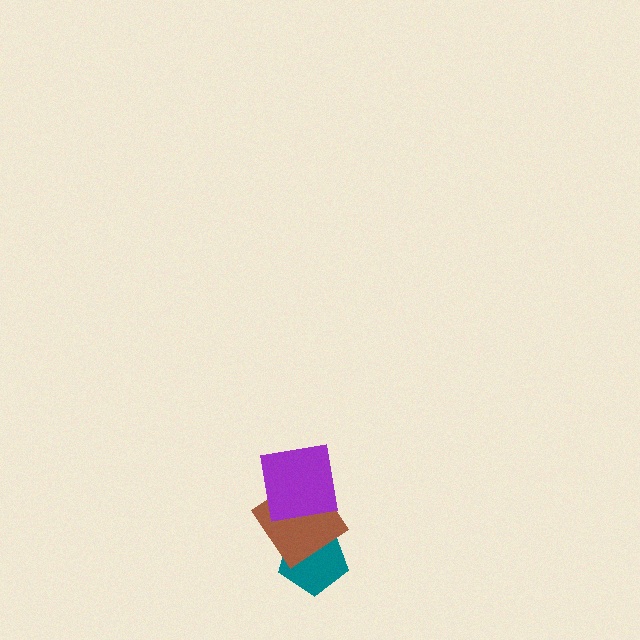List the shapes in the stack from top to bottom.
From top to bottom: the purple square, the brown diamond, the teal pentagon.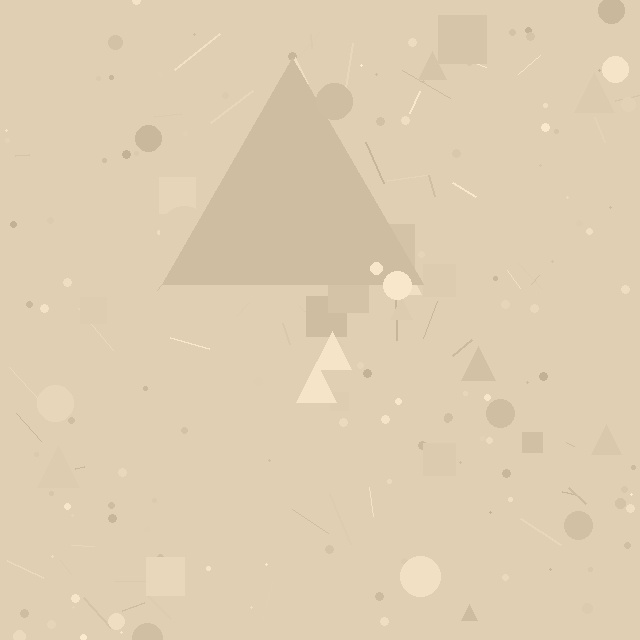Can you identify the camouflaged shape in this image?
The camouflaged shape is a triangle.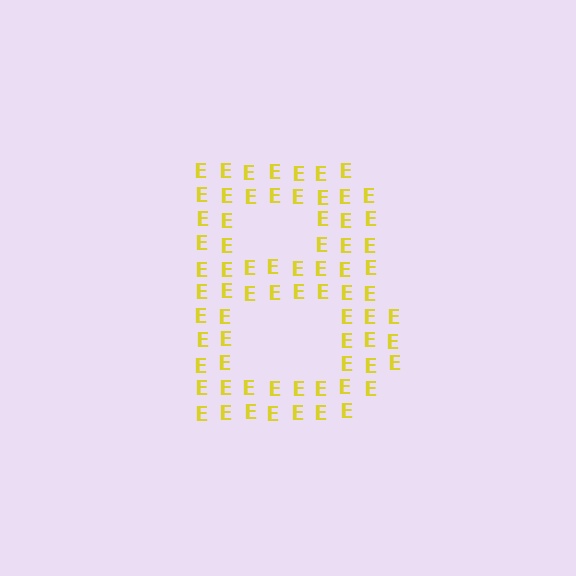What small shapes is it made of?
It is made of small letter E's.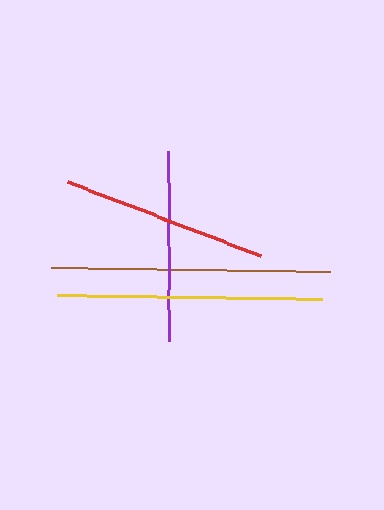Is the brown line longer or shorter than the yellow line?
The brown line is longer than the yellow line.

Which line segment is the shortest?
The purple line is the shortest at approximately 190 pixels.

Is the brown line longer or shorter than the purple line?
The brown line is longer than the purple line.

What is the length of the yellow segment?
The yellow segment is approximately 265 pixels long.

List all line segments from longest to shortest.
From longest to shortest: brown, yellow, red, purple.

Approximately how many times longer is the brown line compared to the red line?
The brown line is approximately 1.3 times the length of the red line.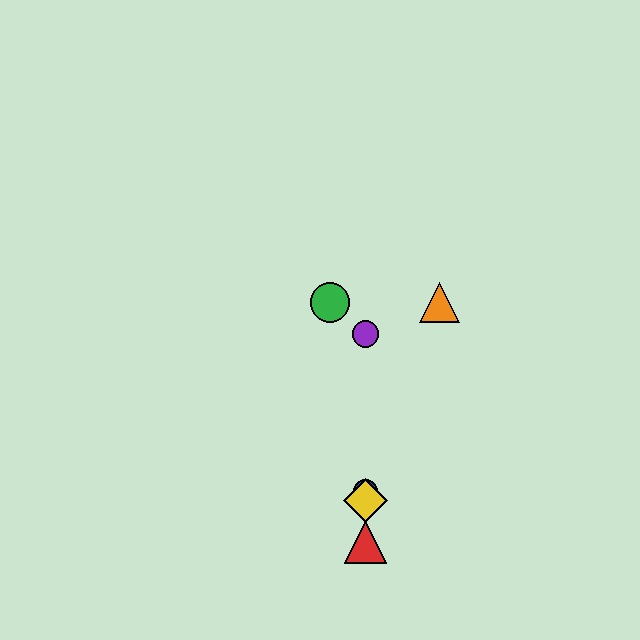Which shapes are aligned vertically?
The red triangle, the blue circle, the yellow diamond, the purple circle are aligned vertically.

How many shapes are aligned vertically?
4 shapes (the red triangle, the blue circle, the yellow diamond, the purple circle) are aligned vertically.